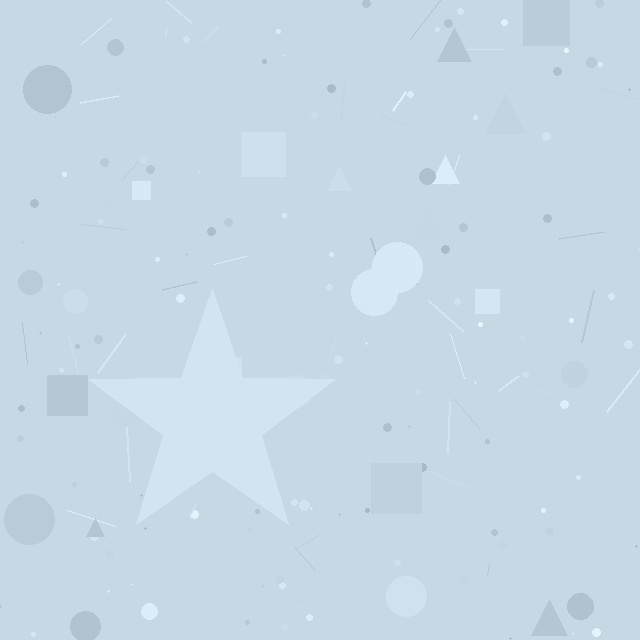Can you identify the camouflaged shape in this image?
The camouflaged shape is a star.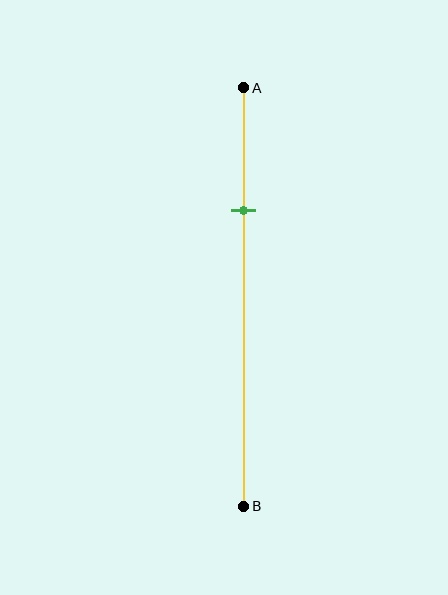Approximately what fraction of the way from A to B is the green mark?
The green mark is approximately 30% of the way from A to B.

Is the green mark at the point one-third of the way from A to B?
No, the mark is at about 30% from A, not at the 33% one-third point.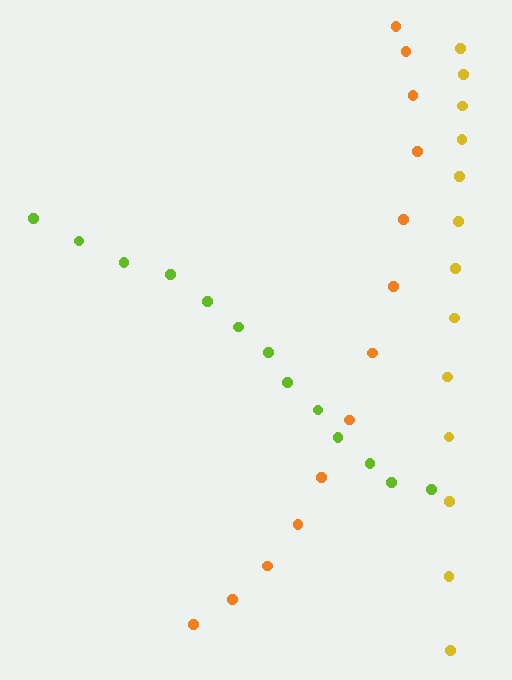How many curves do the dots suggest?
There are 3 distinct paths.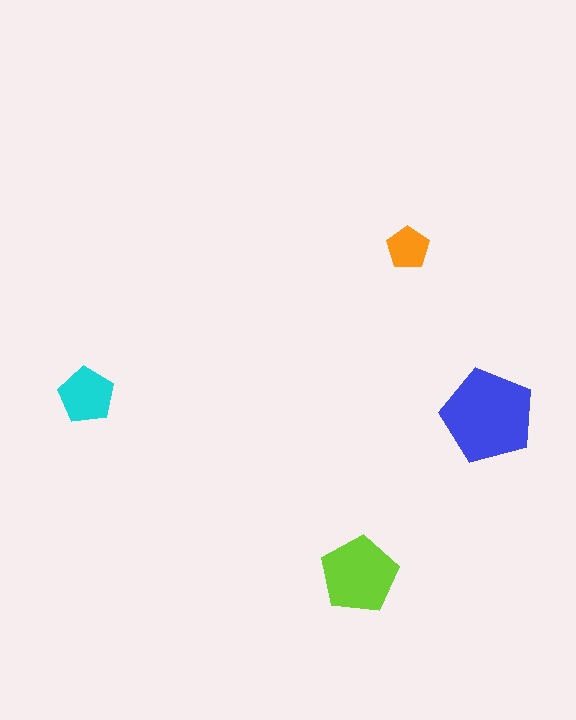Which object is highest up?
The orange pentagon is topmost.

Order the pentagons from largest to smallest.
the blue one, the lime one, the cyan one, the orange one.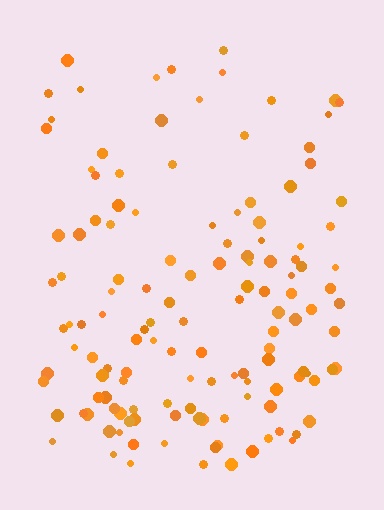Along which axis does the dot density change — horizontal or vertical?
Vertical.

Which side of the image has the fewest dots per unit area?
The top.